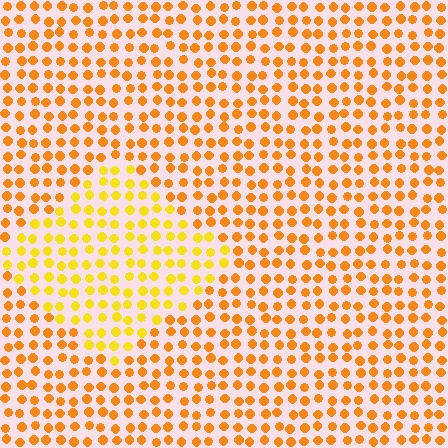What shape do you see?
I see a diamond.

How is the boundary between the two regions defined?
The boundary is defined purely by a slight shift in hue (about 24 degrees). Spacing, size, and orientation are identical on both sides.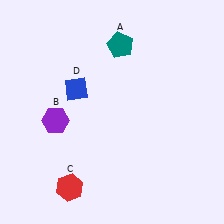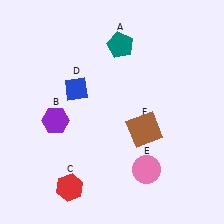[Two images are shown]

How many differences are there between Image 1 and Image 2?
There are 2 differences between the two images.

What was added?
A pink circle (E), a brown square (F) were added in Image 2.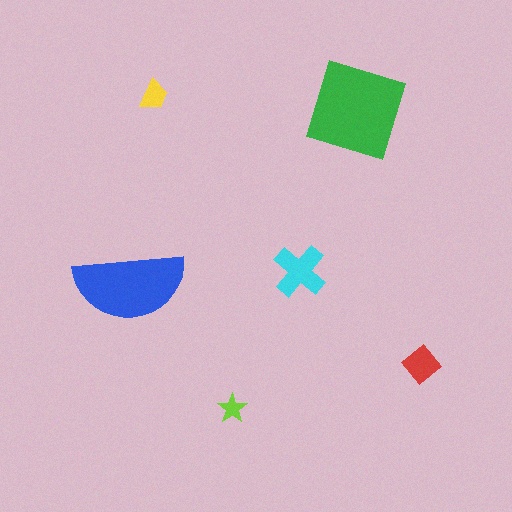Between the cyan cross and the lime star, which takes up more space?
The cyan cross.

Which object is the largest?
The green square.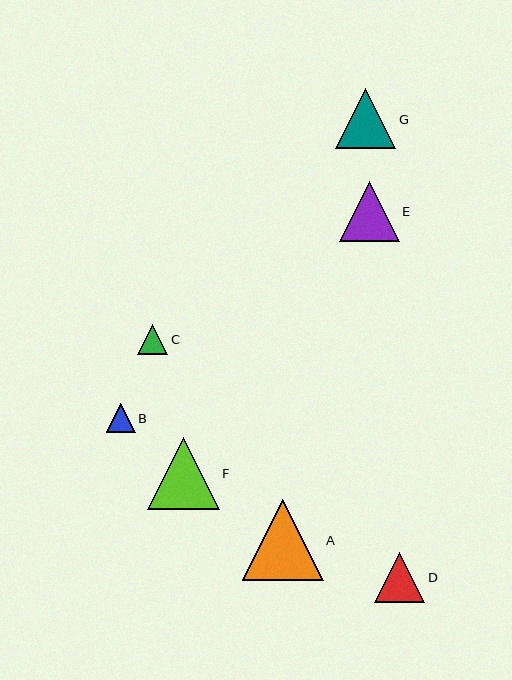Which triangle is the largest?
Triangle A is the largest with a size of approximately 81 pixels.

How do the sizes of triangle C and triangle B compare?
Triangle C and triangle B are approximately the same size.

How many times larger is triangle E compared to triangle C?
Triangle E is approximately 2.0 times the size of triangle C.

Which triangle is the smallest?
Triangle B is the smallest with a size of approximately 29 pixels.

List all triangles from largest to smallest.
From largest to smallest: A, F, E, G, D, C, B.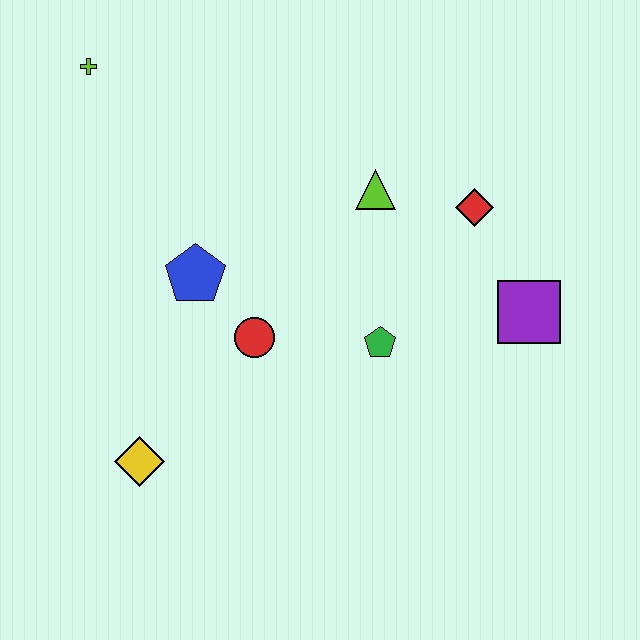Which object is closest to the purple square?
The red diamond is closest to the purple square.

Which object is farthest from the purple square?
The lime cross is farthest from the purple square.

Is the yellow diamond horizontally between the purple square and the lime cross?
Yes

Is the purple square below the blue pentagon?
Yes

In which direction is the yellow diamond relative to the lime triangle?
The yellow diamond is below the lime triangle.